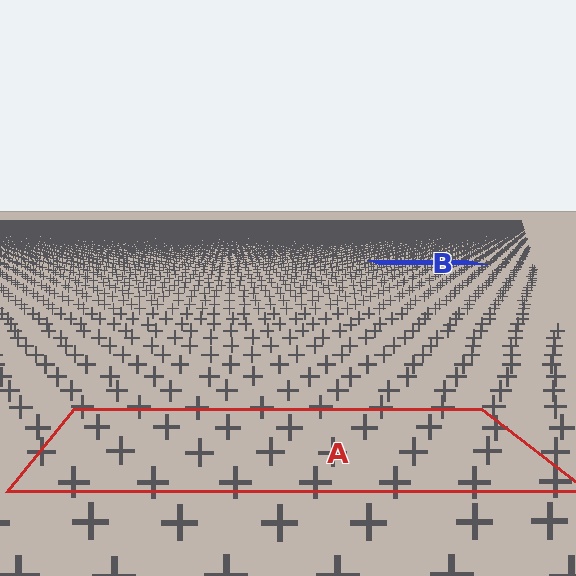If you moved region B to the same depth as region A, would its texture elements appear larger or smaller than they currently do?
They would appear larger. At a closer depth, the same texture elements are projected at a bigger on-screen size.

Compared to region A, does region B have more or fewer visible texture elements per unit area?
Region B has more texture elements per unit area — they are packed more densely because it is farther away.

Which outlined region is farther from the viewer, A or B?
Region B is farther from the viewer — the texture elements inside it appear smaller and more densely packed.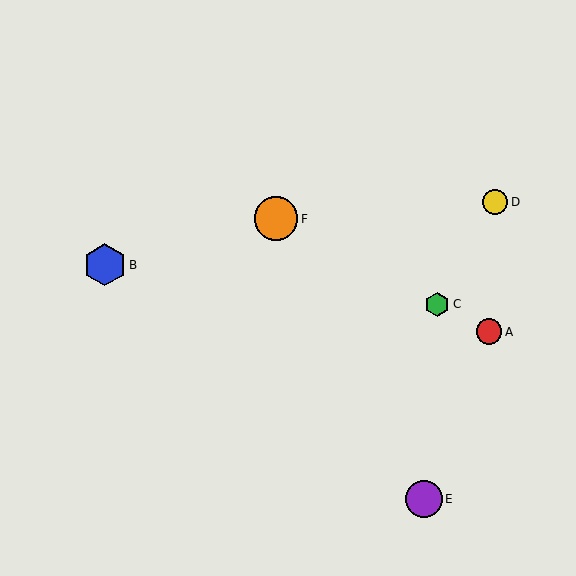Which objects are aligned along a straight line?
Objects A, C, F are aligned along a straight line.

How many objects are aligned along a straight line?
3 objects (A, C, F) are aligned along a straight line.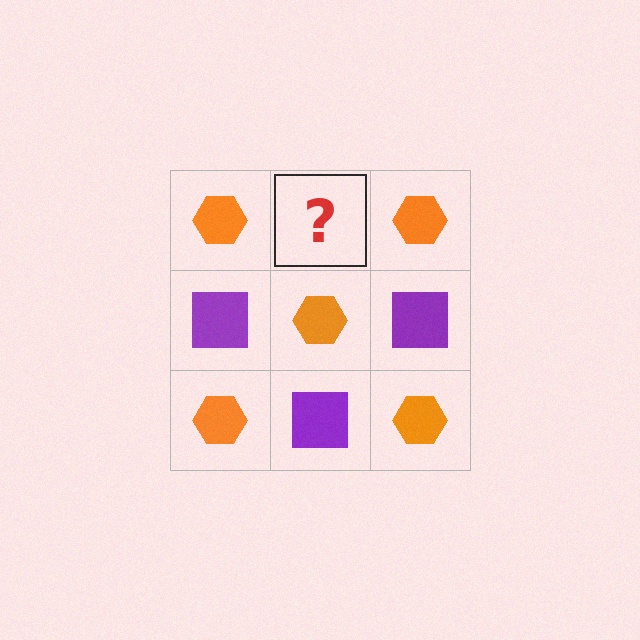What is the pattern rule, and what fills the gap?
The rule is that it alternates orange hexagon and purple square in a checkerboard pattern. The gap should be filled with a purple square.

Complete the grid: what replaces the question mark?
The question mark should be replaced with a purple square.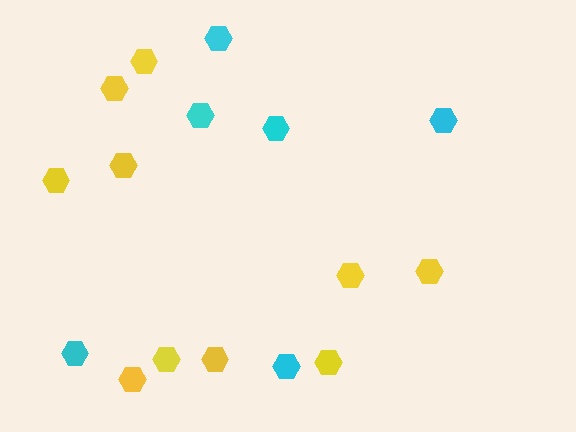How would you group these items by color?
There are 2 groups: one group of yellow hexagons (10) and one group of cyan hexagons (6).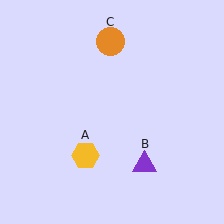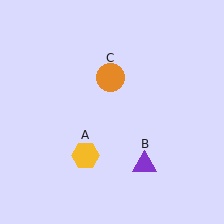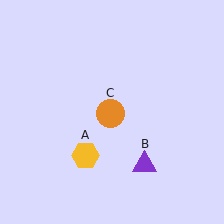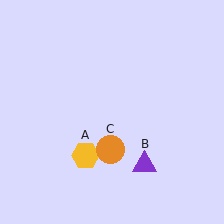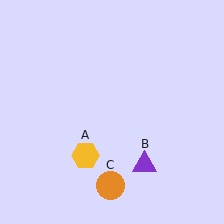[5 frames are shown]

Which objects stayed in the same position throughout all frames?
Yellow hexagon (object A) and purple triangle (object B) remained stationary.